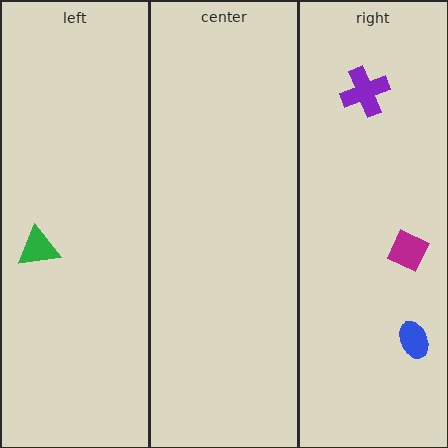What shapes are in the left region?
The green triangle.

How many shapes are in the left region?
1.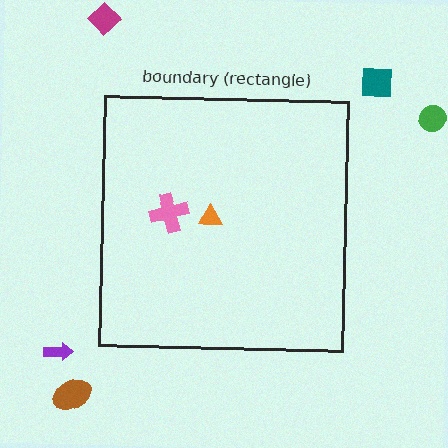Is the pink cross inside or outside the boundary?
Inside.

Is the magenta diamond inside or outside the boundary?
Outside.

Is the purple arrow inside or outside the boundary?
Outside.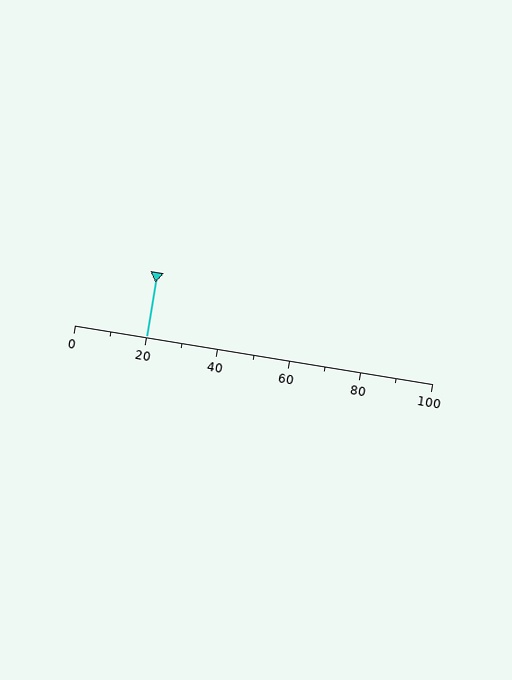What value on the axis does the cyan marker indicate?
The marker indicates approximately 20.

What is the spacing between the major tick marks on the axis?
The major ticks are spaced 20 apart.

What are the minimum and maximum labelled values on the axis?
The axis runs from 0 to 100.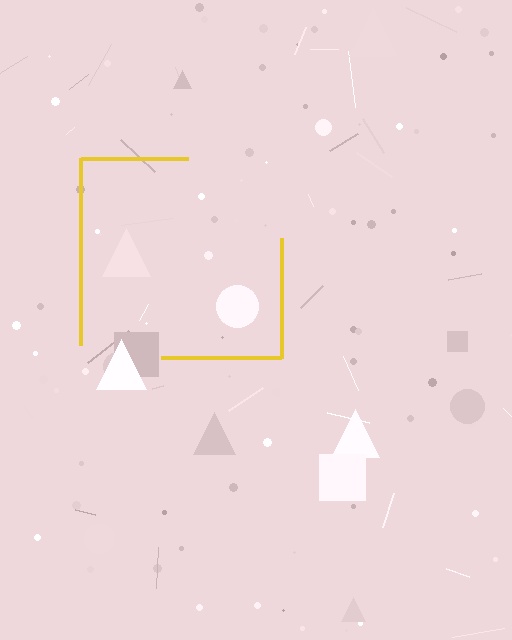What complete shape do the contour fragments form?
The contour fragments form a square.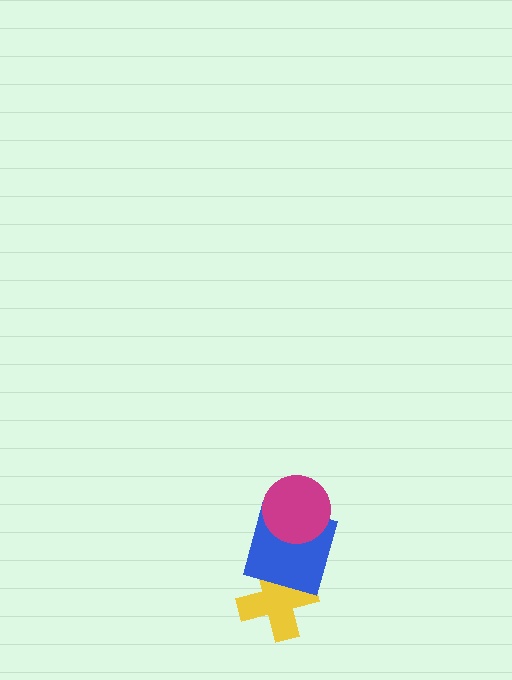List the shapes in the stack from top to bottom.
From top to bottom: the magenta circle, the blue square, the yellow cross.